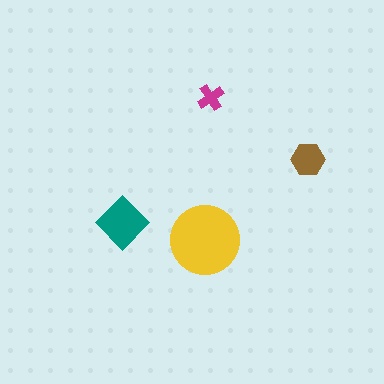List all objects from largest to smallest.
The yellow circle, the teal diamond, the brown hexagon, the magenta cross.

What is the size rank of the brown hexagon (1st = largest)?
3rd.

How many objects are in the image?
There are 4 objects in the image.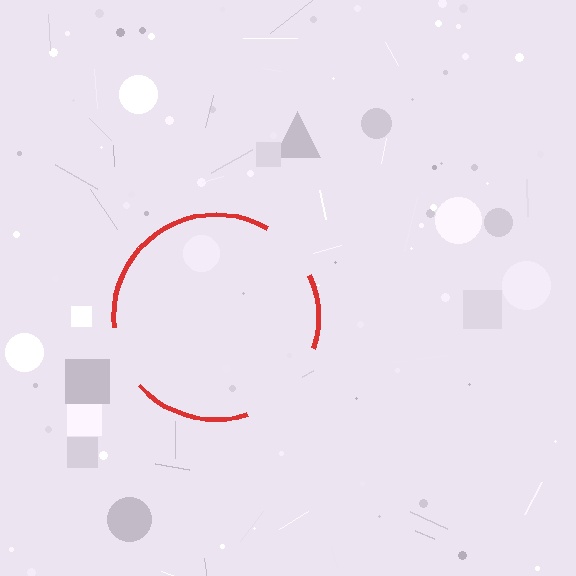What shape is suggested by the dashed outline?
The dashed outline suggests a circle.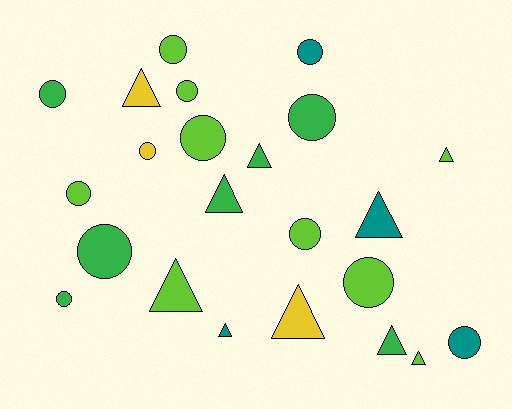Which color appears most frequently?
Lime, with 9 objects.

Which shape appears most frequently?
Circle, with 13 objects.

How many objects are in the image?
There are 23 objects.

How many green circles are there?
There are 4 green circles.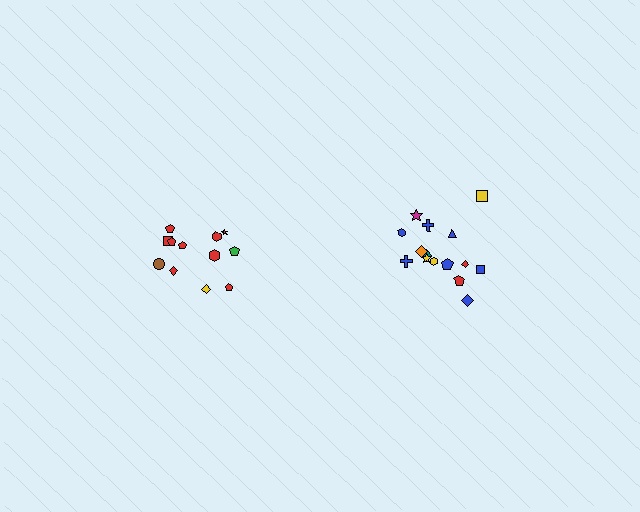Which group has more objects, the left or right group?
The right group.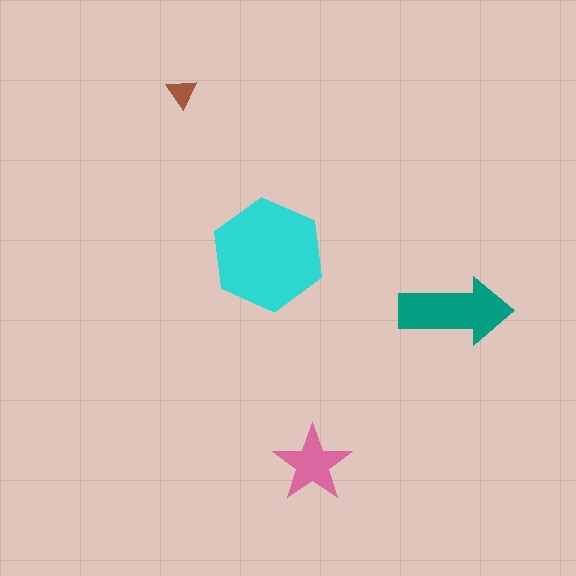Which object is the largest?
The cyan hexagon.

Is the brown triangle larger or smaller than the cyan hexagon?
Smaller.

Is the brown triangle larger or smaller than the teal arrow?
Smaller.